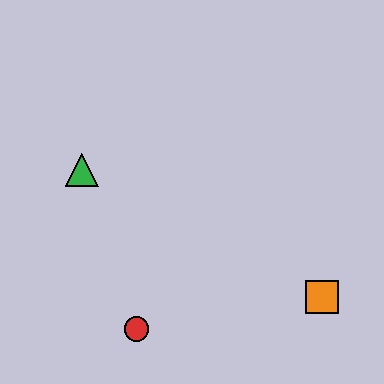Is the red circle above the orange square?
No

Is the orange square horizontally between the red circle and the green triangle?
No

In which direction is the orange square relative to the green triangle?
The orange square is to the right of the green triangle.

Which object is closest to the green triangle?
The red circle is closest to the green triangle.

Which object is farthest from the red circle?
The orange square is farthest from the red circle.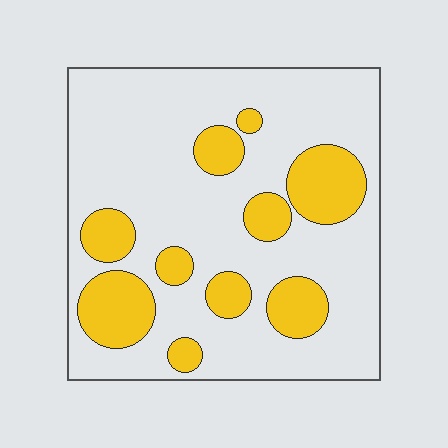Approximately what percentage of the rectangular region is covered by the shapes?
Approximately 25%.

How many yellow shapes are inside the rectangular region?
10.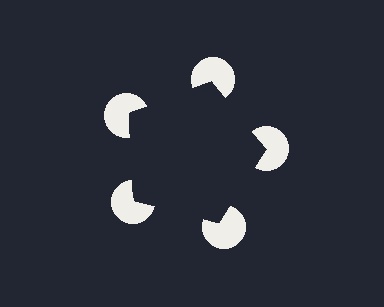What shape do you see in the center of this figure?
An illusory pentagon — its edges are inferred from the aligned wedge cuts in the pac-man discs, not physically drawn.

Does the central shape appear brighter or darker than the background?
It typically appears slightly darker than the background, even though no actual brightness change is drawn.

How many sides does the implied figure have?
5 sides.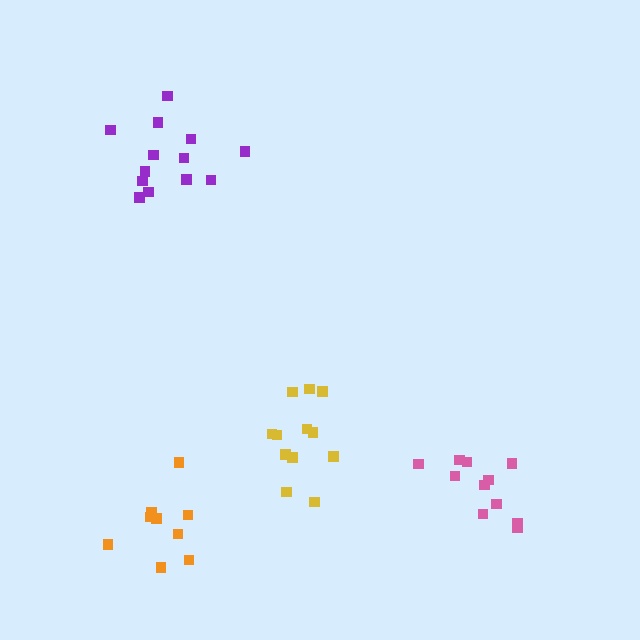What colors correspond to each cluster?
The clusters are colored: yellow, purple, orange, pink.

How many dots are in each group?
Group 1: 12 dots, Group 2: 13 dots, Group 3: 9 dots, Group 4: 11 dots (45 total).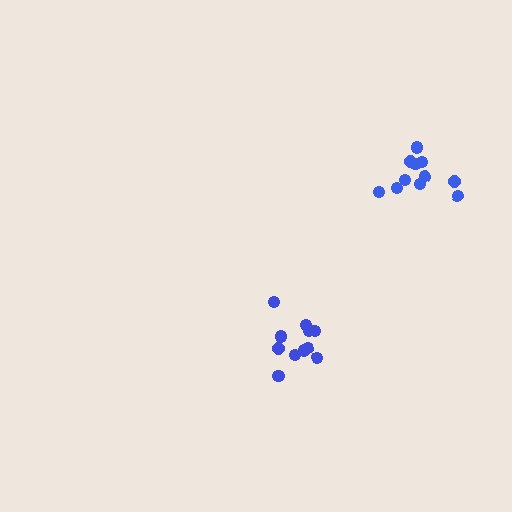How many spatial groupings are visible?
There are 2 spatial groupings.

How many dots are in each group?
Group 1: 11 dots, Group 2: 11 dots (22 total).